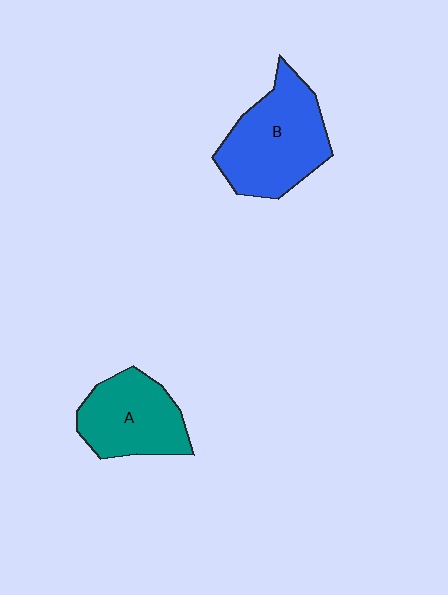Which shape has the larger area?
Shape B (blue).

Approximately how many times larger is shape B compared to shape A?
Approximately 1.3 times.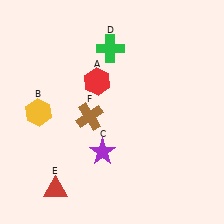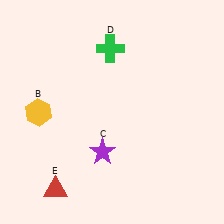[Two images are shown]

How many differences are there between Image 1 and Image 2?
There are 2 differences between the two images.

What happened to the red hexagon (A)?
The red hexagon (A) was removed in Image 2. It was in the top-left area of Image 1.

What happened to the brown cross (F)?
The brown cross (F) was removed in Image 2. It was in the bottom-left area of Image 1.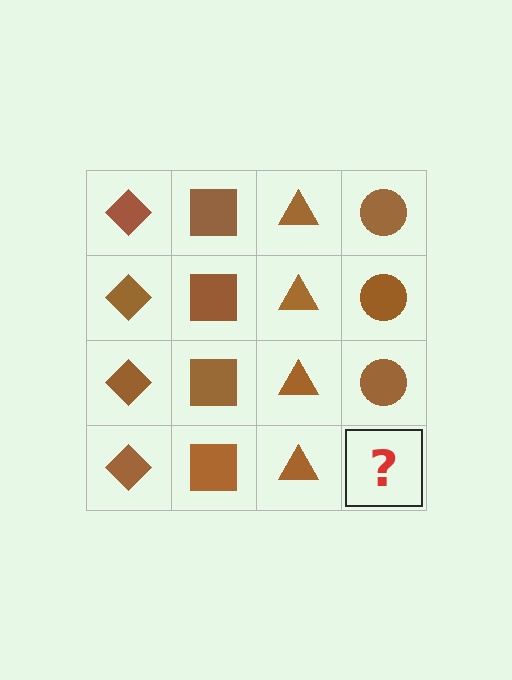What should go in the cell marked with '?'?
The missing cell should contain a brown circle.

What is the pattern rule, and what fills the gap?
The rule is that each column has a consistent shape. The gap should be filled with a brown circle.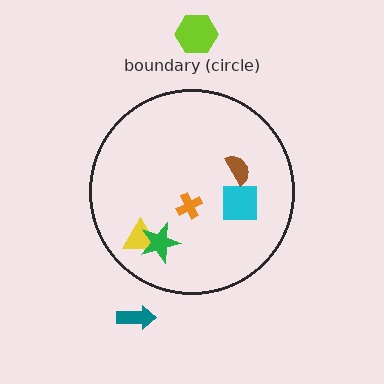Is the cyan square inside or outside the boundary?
Inside.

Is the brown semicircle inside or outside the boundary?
Inside.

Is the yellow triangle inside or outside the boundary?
Inside.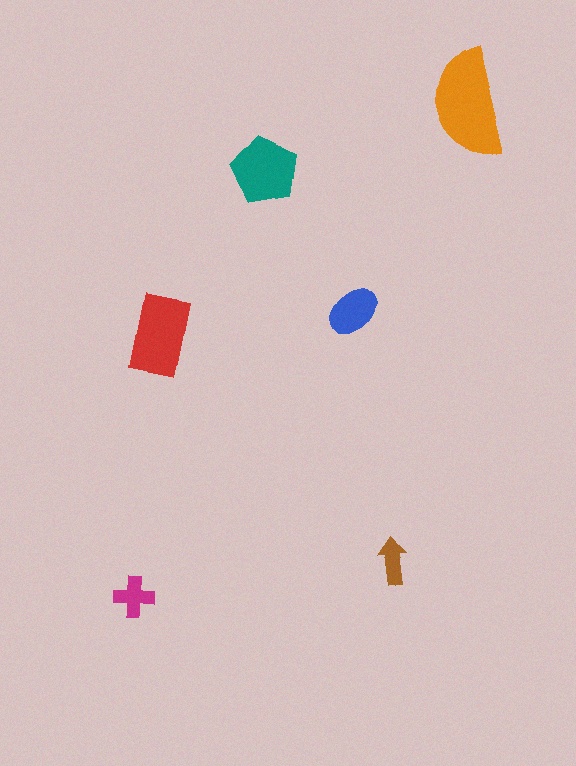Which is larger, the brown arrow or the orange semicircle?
The orange semicircle.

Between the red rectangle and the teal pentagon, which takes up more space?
The red rectangle.